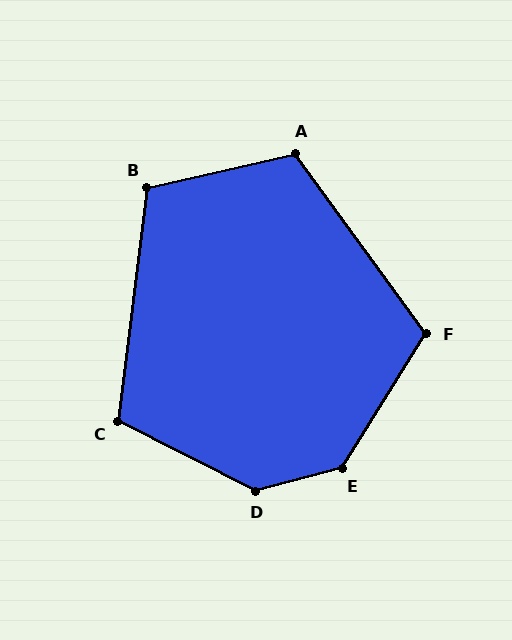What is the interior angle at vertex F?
Approximately 112 degrees (obtuse).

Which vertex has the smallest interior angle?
C, at approximately 110 degrees.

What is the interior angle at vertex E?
Approximately 137 degrees (obtuse).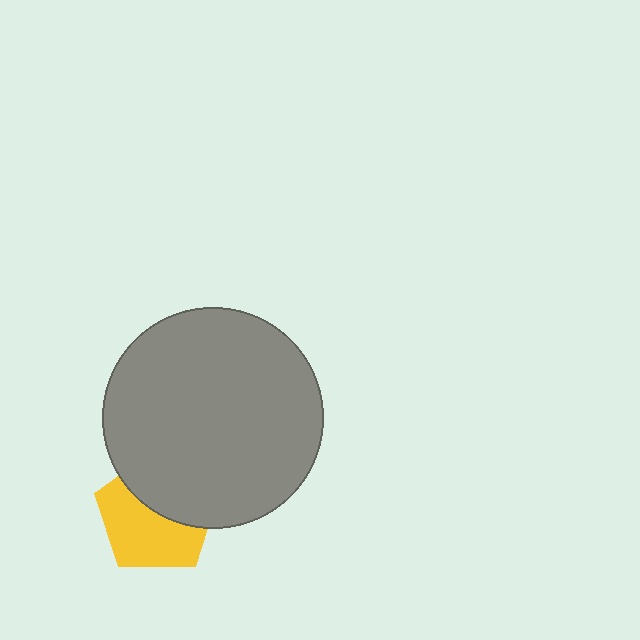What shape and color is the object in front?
The object in front is a gray circle.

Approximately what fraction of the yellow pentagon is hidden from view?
Roughly 44% of the yellow pentagon is hidden behind the gray circle.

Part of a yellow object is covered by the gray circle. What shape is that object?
It is a pentagon.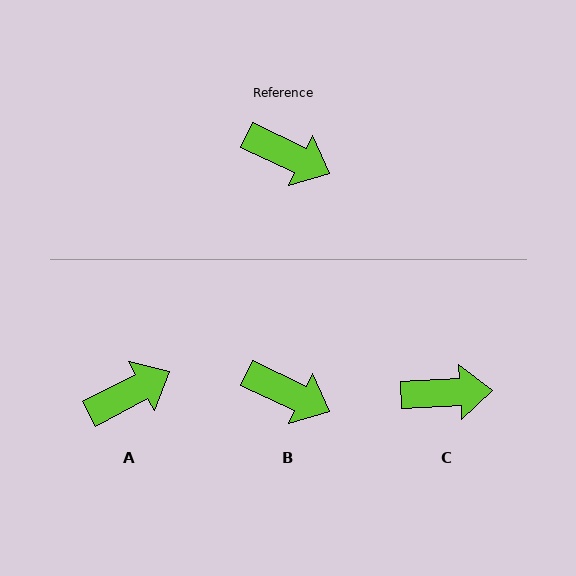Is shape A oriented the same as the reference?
No, it is off by about 53 degrees.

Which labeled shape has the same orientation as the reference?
B.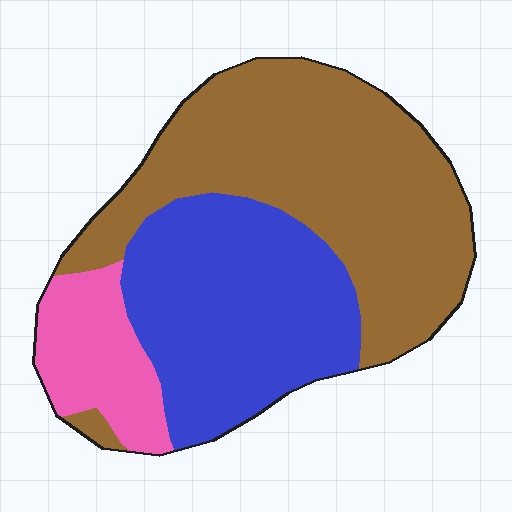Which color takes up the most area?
Brown, at roughly 50%.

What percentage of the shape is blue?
Blue covers about 35% of the shape.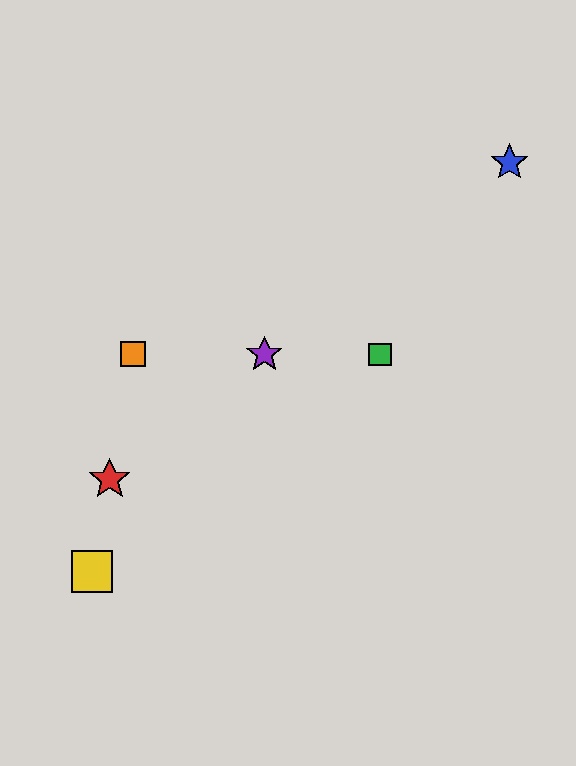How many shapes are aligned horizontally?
3 shapes (the green square, the purple star, the orange square) are aligned horizontally.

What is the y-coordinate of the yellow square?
The yellow square is at y≈571.